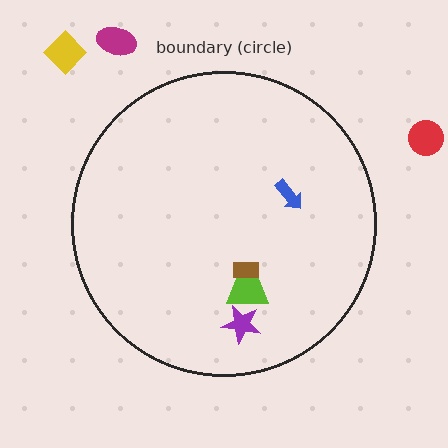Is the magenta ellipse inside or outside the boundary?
Outside.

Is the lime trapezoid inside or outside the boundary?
Inside.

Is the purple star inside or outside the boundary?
Inside.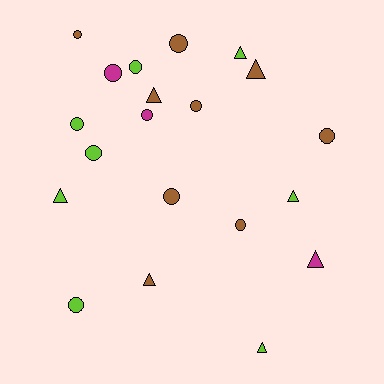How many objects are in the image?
There are 20 objects.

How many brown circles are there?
There are 6 brown circles.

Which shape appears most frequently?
Circle, with 12 objects.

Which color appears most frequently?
Brown, with 9 objects.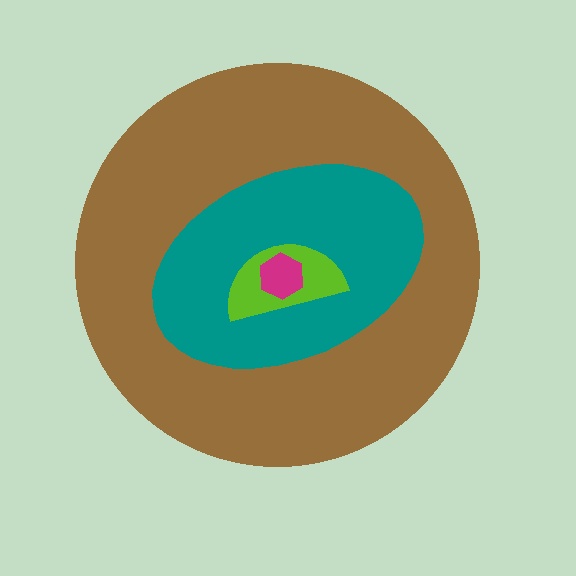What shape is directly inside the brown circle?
The teal ellipse.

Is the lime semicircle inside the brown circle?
Yes.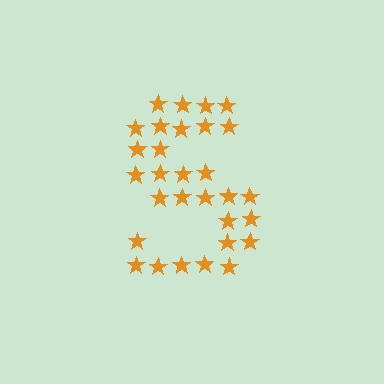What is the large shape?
The large shape is the letter S.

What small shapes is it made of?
It is made of small stars.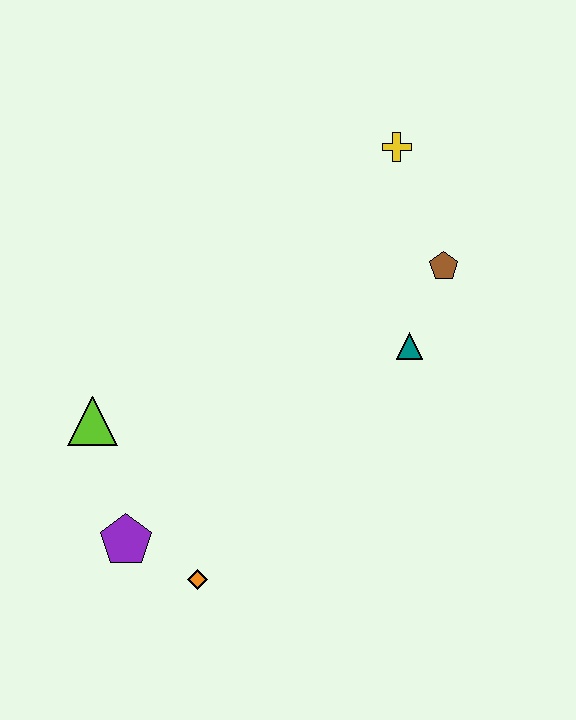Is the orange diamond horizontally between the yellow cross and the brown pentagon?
No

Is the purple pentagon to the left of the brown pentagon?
Yes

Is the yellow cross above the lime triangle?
Yes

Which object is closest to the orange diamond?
The purple pentagon is closest to the orange diamond.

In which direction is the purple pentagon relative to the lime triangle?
The purple pentagon is below the lime triangle.